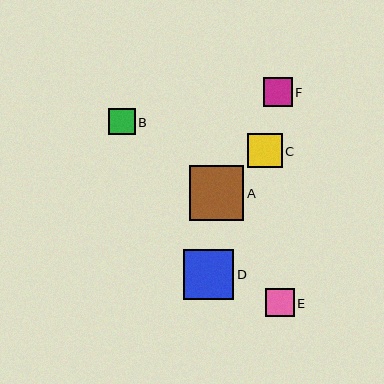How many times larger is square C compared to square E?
Square C is approximately 1.2 times the size of square E.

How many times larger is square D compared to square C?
Square D is approximately 1.5 times the size of square C.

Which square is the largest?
Square A is the largest with a size of approximately 55 pixels.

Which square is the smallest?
Square B is the smallest with a size of approximately 26 pixels.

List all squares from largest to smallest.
From largest to smallest: A, D, C, E, F, B.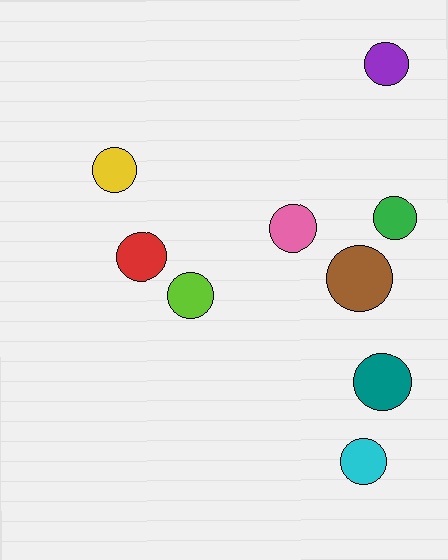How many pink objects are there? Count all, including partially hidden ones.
There is 1 pink object.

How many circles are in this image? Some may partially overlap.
There are 9 circles.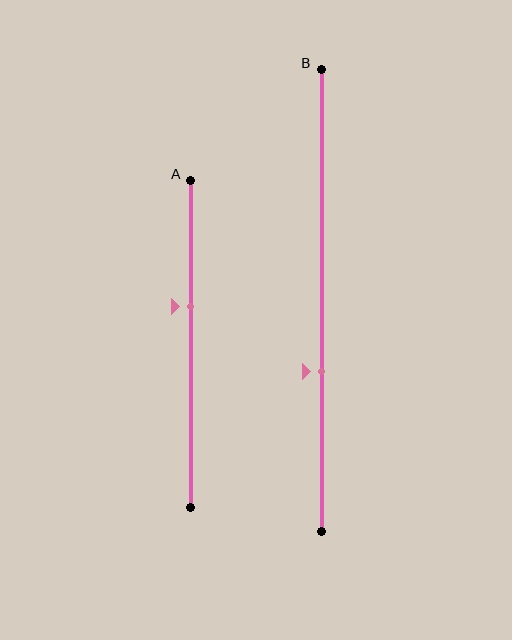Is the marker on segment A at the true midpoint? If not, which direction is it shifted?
No, the marker on segment A is shifted upward by about 11% of the segment length.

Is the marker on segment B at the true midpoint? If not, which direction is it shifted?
No, the marker on segment B is shifted downward by about 15% of the segment length.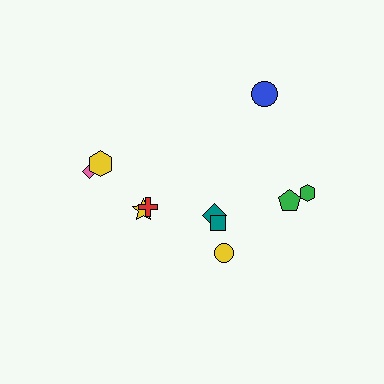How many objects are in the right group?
There are 6 objects.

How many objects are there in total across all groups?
There are 10 objects.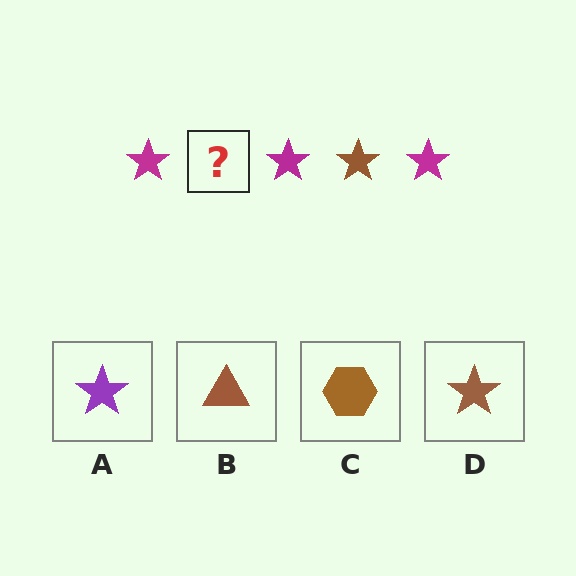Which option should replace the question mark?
Option D.